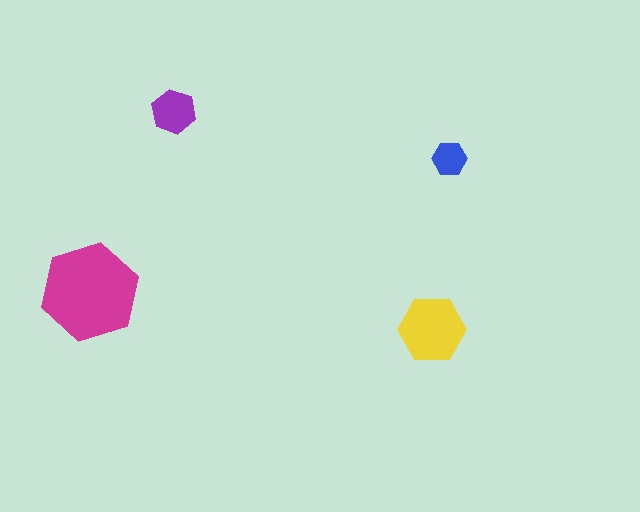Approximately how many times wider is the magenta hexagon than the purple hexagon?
About 2 times wider.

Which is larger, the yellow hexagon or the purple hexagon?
The yellow one.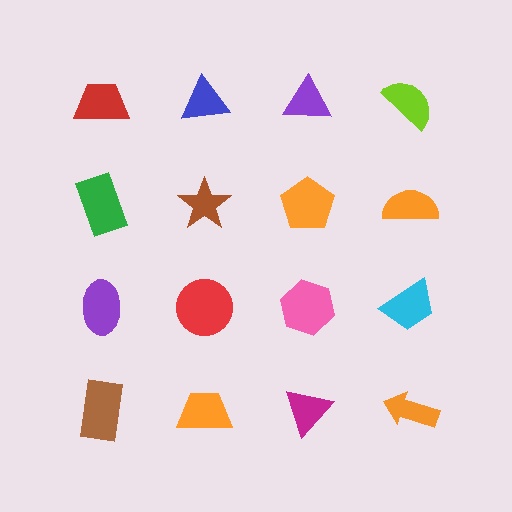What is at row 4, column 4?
An orange arrow.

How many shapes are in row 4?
4 shapes.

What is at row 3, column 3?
A pink hexagon.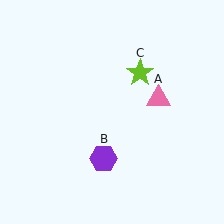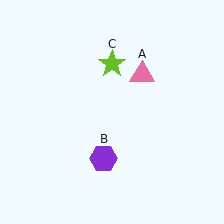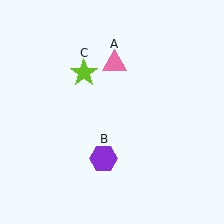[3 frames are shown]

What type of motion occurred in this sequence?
The pink triangle (object A), lime star (object C) rotated counterclockwise around the center of the scene.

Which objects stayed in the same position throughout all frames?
Purple hexagon (object B) remained stationary.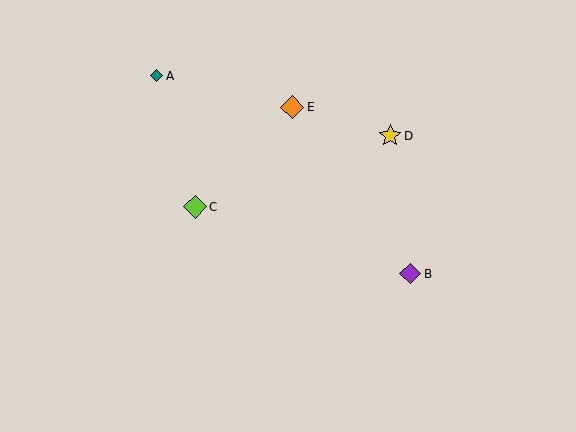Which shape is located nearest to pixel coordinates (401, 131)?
The yellow star (labeled D) at (390, 136) is nearest to that location.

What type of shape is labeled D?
Shape D is a yellow star.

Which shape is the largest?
The orange diamond (labeled E) is the largest.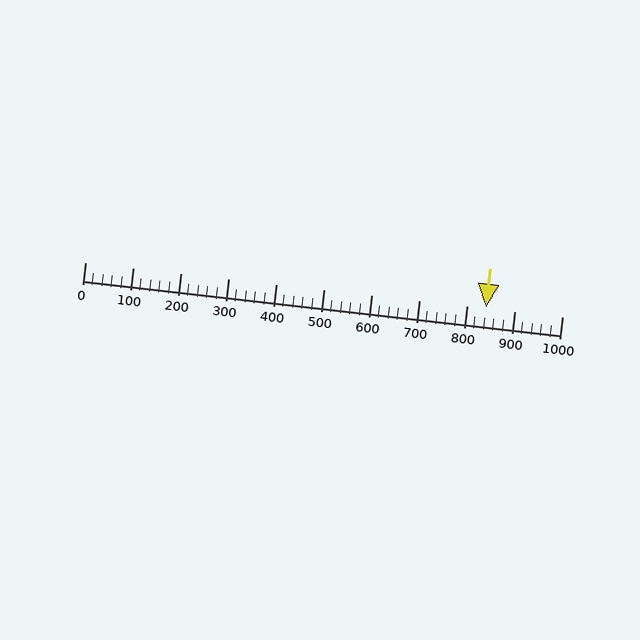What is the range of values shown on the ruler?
The ruler shows values from 0 to 1000.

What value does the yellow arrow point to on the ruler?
The yellow arrow points to approximately 841.